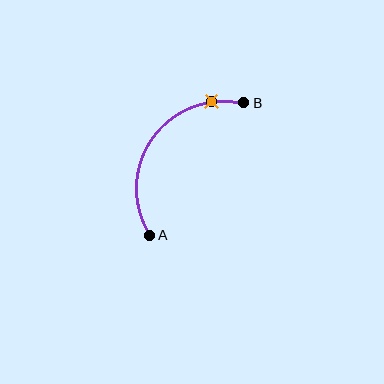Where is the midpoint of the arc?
The arc midpoint is the point on the curve farthest from the straight line joining A and B. It sits above and to the left of that line.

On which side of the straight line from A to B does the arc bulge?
The arc bulges above and to the left of the straight line connecting A and B.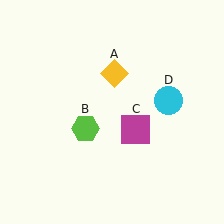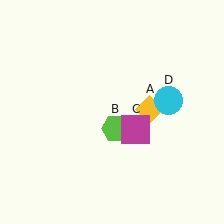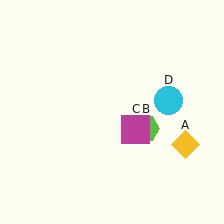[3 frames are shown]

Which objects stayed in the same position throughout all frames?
Magenta square (object C) and cyan circle (object D) remained stationary.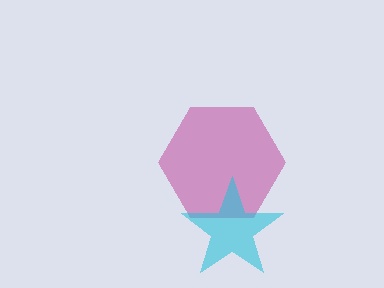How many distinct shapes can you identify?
There are 2 distinct shapes: a magenta hexagon, a cyan star.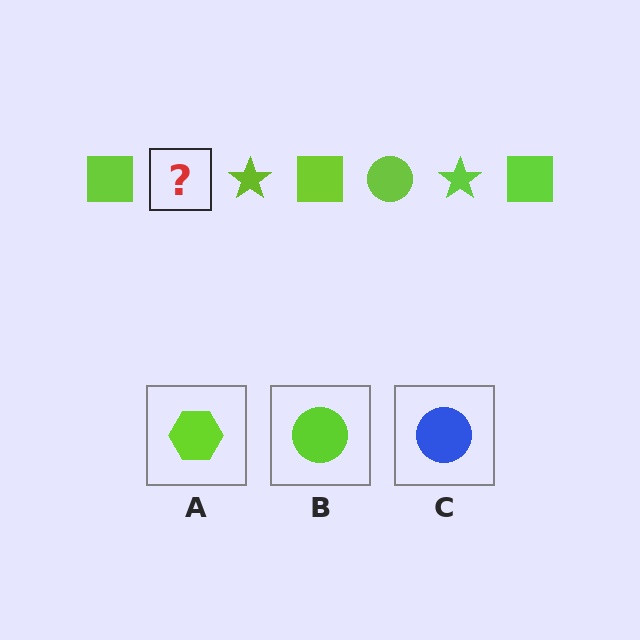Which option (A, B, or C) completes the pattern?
B.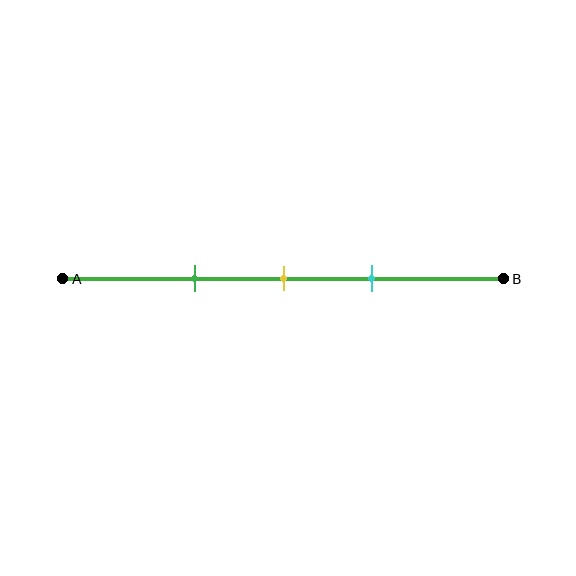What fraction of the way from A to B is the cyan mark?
The cyan mark is approximately 70% (0.7) of the way from A to B.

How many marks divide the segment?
There are 3 marks dividing the segment.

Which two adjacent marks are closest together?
The yellow and cyan marks are the closest adjacent pair.